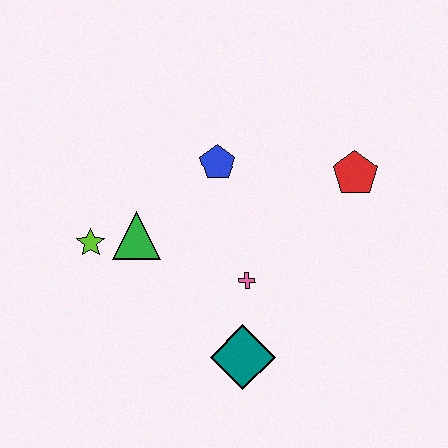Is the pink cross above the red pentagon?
No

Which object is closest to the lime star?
The green triangle is closest to the lime star.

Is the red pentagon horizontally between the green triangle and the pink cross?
No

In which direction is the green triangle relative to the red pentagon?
The green triangle is to the left of the red pentagon.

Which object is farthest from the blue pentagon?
The teal diamond is farthest from the blue pentagon.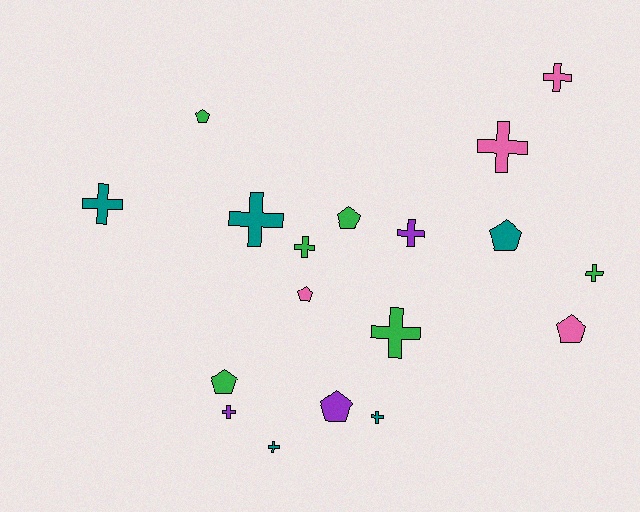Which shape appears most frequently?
Cross, with 11 objects.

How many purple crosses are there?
There are 2 purple crosses.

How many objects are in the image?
There are 18 objects.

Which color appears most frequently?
Green, with 6 objects.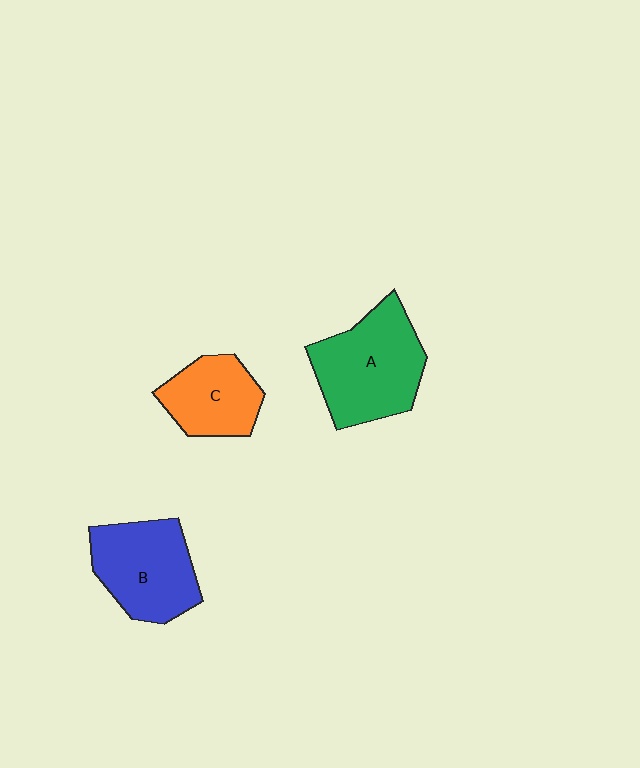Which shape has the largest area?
Shape A (green).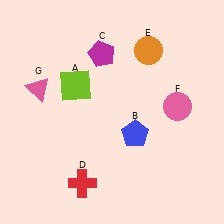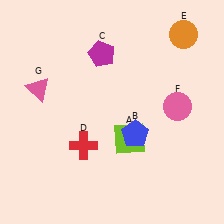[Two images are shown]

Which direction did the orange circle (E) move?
The orange circle (E) moved right.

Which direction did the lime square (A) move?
The lime square (A) moved right.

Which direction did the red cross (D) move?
The red cross (D) moved up.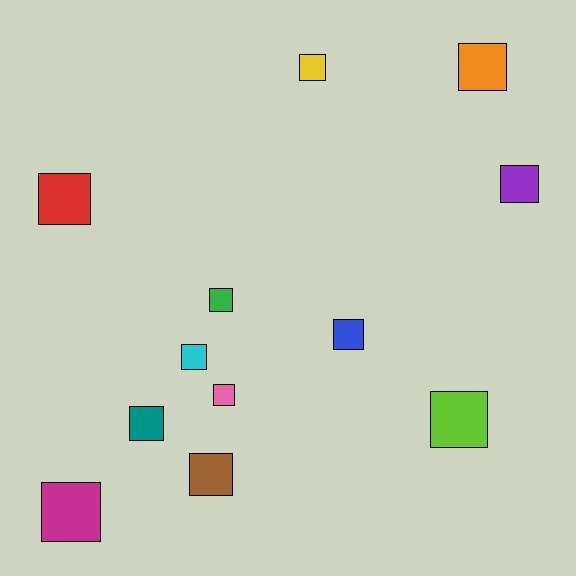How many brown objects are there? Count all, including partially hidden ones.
There is 1 brown object.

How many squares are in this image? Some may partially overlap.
There are 12 squares.